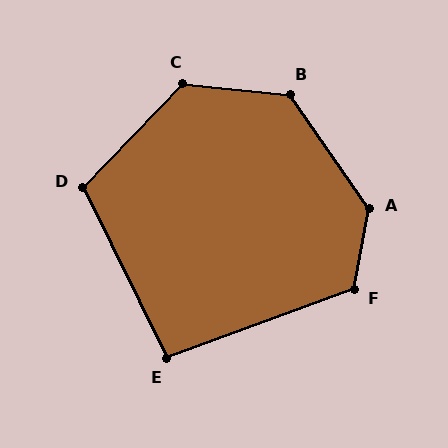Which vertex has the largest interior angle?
A, at approximately 135 degrees.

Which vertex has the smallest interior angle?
E, at approximately 96 degrees.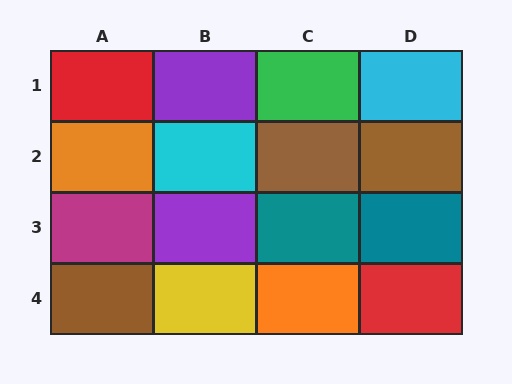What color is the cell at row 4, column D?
Red.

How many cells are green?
1 cell is green.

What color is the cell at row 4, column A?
Brown.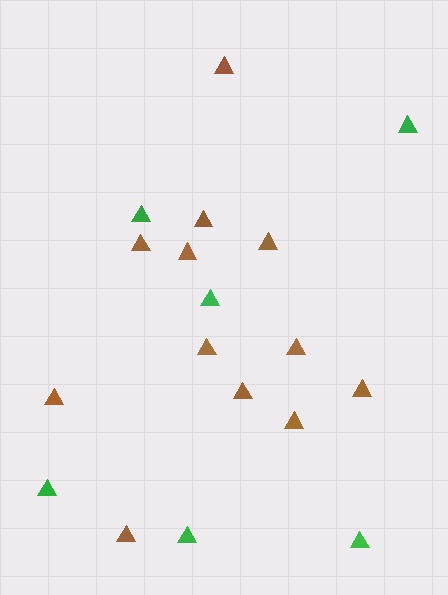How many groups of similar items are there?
There are 2 groups: one group of green triangles (6) and one group of brown triangles (12).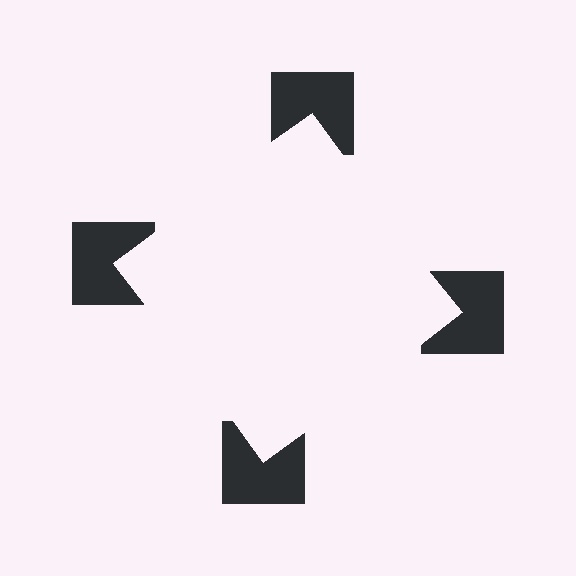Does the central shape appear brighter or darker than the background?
It typically appears slightly brighter than the background, even though no actual brightness change is drawn.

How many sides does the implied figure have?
4 sides.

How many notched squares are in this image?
There are 4 — one at each vertex of the illusory square.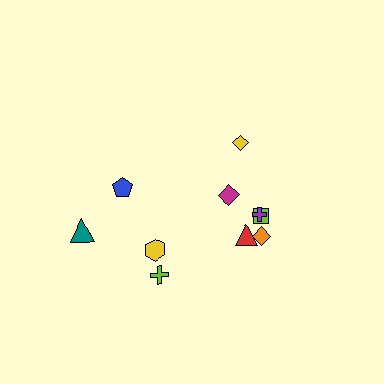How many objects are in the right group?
There are 6 objects.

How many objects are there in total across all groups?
There are 10 objects.